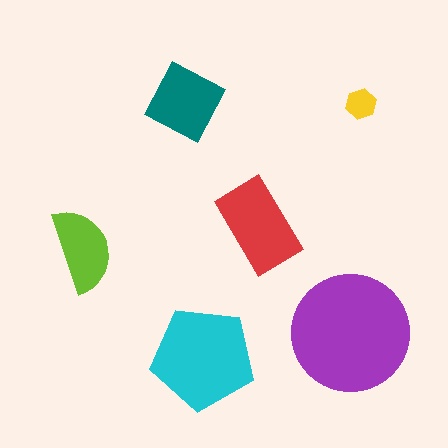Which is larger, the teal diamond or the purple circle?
The purple circle.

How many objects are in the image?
There are 6 objects in the image.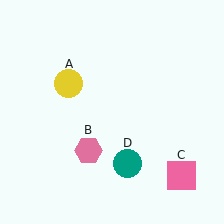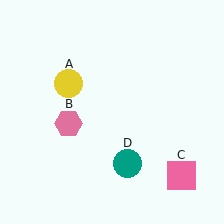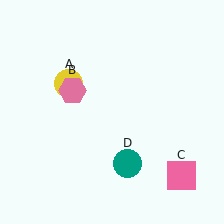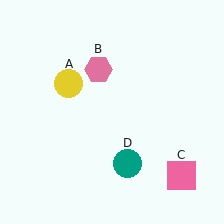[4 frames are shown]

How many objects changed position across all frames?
1 object changed position: pink hexagon (object B).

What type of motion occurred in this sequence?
The pink hexagon (object B) rotated clockwise around the center of the scene.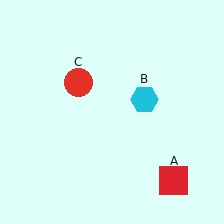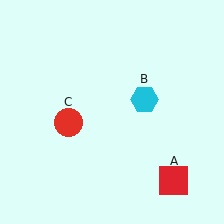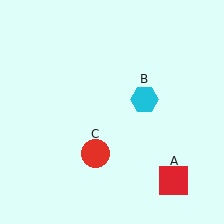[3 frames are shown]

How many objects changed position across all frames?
1 object changed position: red circle (object C).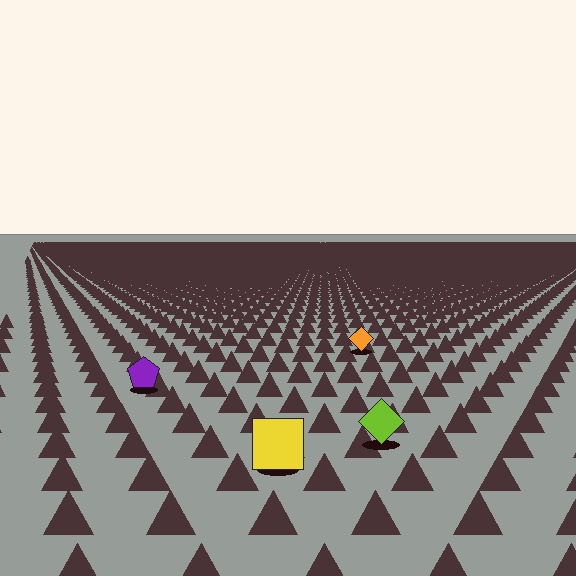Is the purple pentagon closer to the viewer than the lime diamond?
No. The lime diamond is closer — you can tell from the texture gradient: the ground texture is coarser near it.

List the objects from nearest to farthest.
From nearest to farthest: the yellow square, the lime diamond, the purple pentagon, the orange diamond.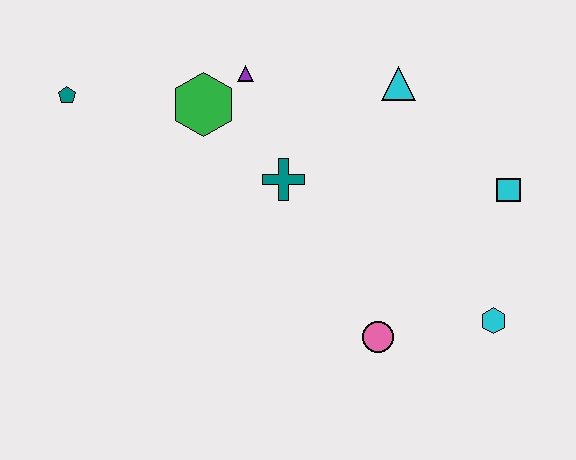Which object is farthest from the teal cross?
The cyan hexagon is farthest from the teal cross.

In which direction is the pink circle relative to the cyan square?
The pink circle is below the cyan square.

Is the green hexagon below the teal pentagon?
Yes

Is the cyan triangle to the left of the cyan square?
Yes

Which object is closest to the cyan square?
The cyan hexagon is closest to the cyan square.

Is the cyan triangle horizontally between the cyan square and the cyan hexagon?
No